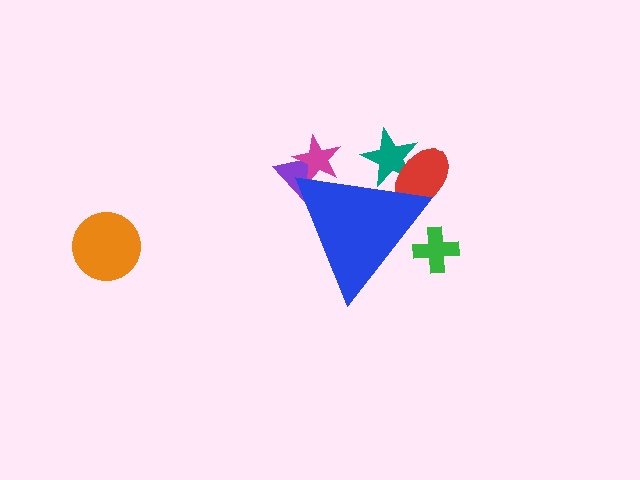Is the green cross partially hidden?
Yes, the green cross is partially hidden behind the blue triangle.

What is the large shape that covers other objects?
A blue triangle.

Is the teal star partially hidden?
Yes, the teal star is partially hidden behind the blue triangle.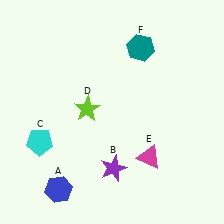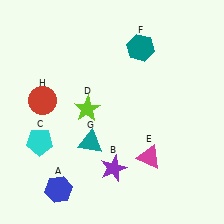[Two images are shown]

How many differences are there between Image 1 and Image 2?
There are 2 differences between the two images.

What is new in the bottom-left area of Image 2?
A teal triangle (G) was added in the bottom-left area of Image 2.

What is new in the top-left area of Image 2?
A red circle (H) was added in the top-left area of Image 2.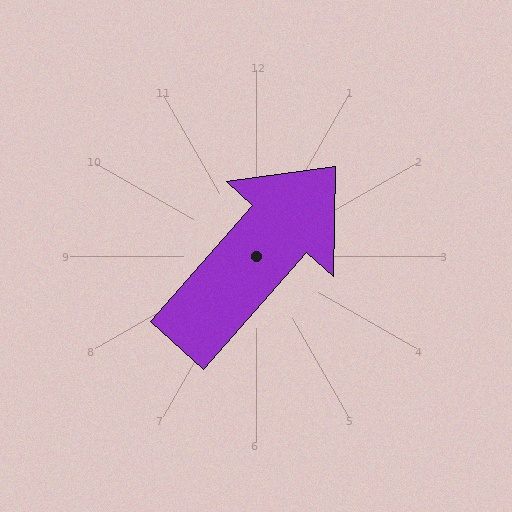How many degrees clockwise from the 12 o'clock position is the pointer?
Approximately 41 degrees.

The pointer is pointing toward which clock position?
Roughly 1 o'clock.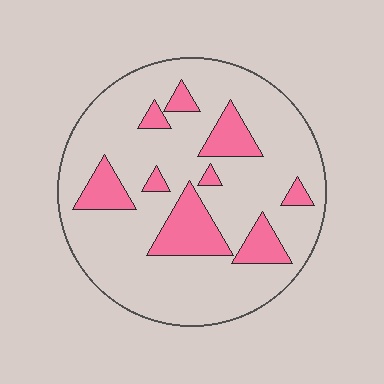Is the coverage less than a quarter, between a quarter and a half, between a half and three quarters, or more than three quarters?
Less than a quarter.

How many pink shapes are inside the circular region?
9.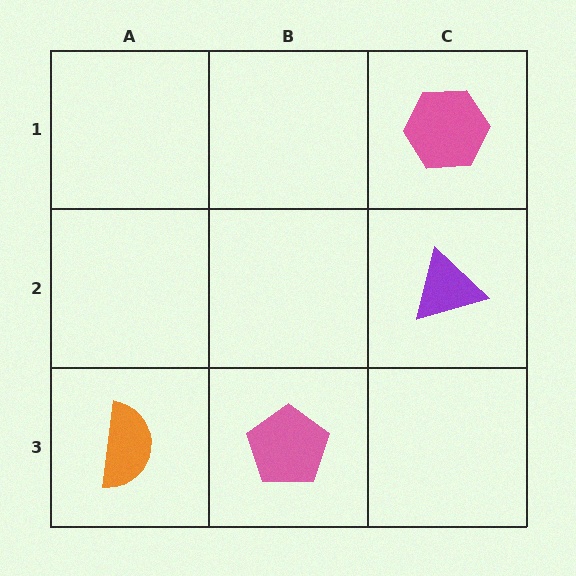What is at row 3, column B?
A pink pentagon.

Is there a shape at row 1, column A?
No, that cell is empty.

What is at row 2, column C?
A purple triangle.